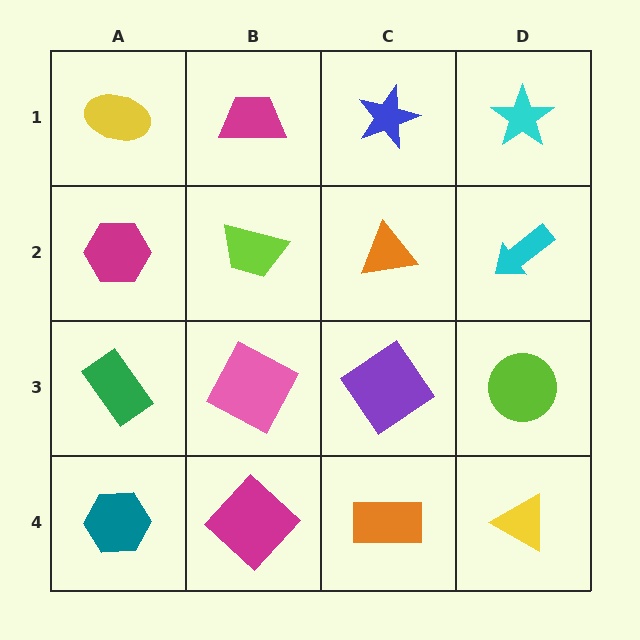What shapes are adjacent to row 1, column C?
An orange triangle (row 2, column C), a magenta trapezoid (row 1, column B), a cyan star (row 1, column D).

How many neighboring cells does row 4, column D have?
2.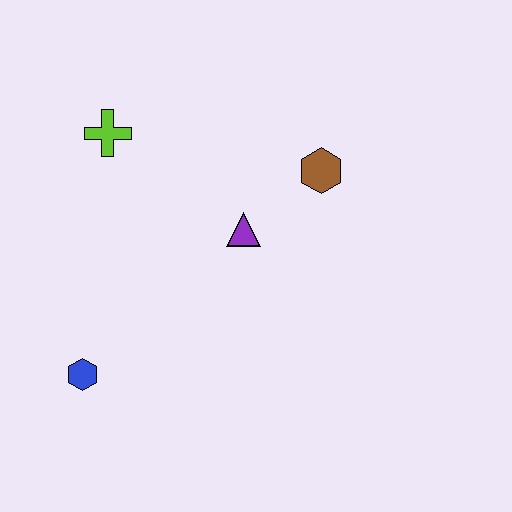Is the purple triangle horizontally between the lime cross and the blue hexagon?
No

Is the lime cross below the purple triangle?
No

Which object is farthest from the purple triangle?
The blue hexagon is farthest from the purple triangle.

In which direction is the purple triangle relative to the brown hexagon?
The purple triangle is to the left of the brown hexagon.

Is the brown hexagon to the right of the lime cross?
Yes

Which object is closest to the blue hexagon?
The purple triangle is closest to the blue hexagon.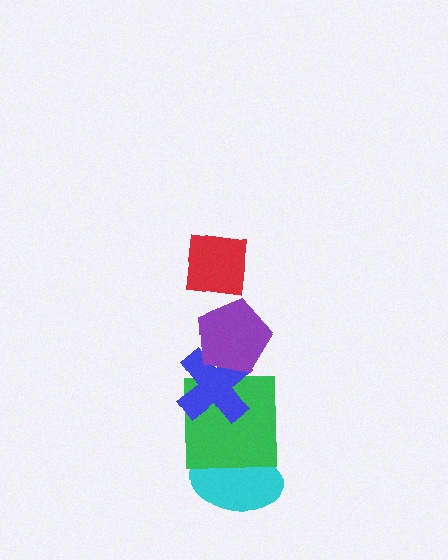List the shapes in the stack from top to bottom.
From top to bottom: the red square, the purple pentagon, the blue cross, the green square, the cyan ellipse.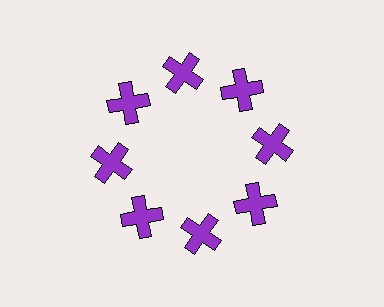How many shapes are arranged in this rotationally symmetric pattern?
There are 8 shapes, arranged in 8 groups of 1.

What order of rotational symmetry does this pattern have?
This pattern has 8-fold rotational symmetry.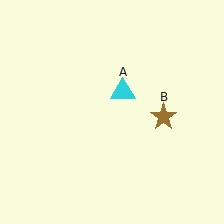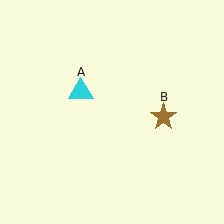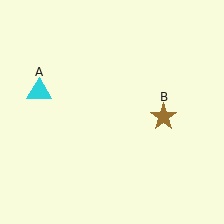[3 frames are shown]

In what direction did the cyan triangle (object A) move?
The cyan triangle (object A) moved left.